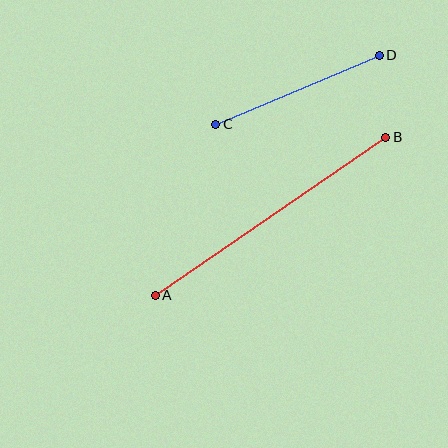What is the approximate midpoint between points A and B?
The midpoint is at approximately (270, 216) pixels.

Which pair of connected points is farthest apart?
Points A and B are farthest apart.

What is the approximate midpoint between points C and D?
The midpoint is at approximately (297, 90) pixels.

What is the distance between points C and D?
The distance is approximately 178 pixels.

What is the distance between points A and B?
The distance is approximately 280 pixels.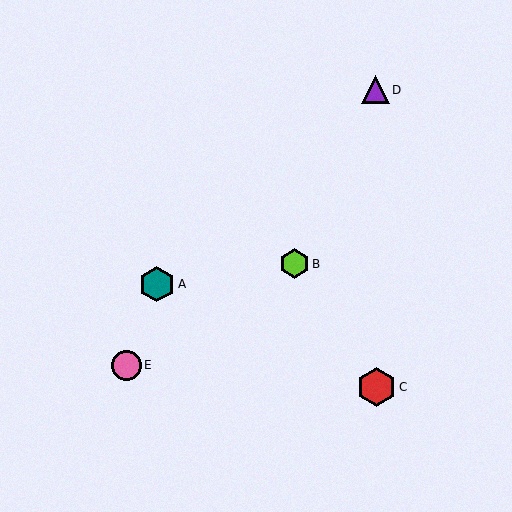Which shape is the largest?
The red hexagon (labeled C) is the largest.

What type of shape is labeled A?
Shape A is a teal hexagon.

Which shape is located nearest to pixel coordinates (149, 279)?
The teal hexagon (labeled A) at (157, 284) is nearest to that location.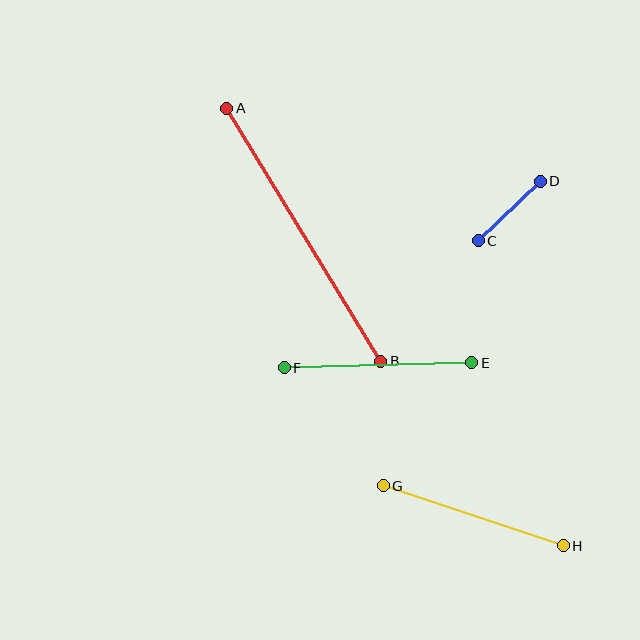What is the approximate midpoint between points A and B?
The midpoint is at approximately (304, 235) pixels.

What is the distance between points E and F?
The distance is approximately 188 pixels.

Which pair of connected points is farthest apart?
Points A and B are farthest apart.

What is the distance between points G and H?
The distance is approximately 189 pixels.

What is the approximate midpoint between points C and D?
The midpoint is at approximately (509, 211) pixels.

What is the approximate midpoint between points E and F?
The midpoint is at approximately (378, 365) pixels.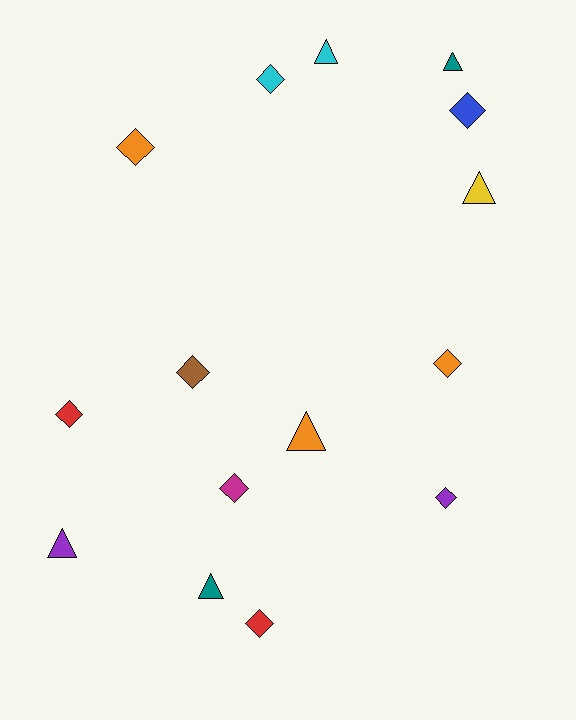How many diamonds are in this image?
There are 9 diamonds.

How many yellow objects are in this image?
There is 1 yellow object.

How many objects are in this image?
There are 15 objects.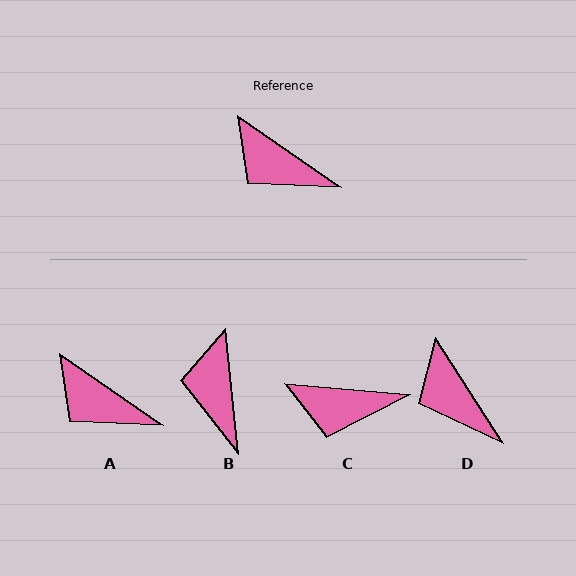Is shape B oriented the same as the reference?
No, it is off by about 49 degrees.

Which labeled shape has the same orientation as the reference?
A.